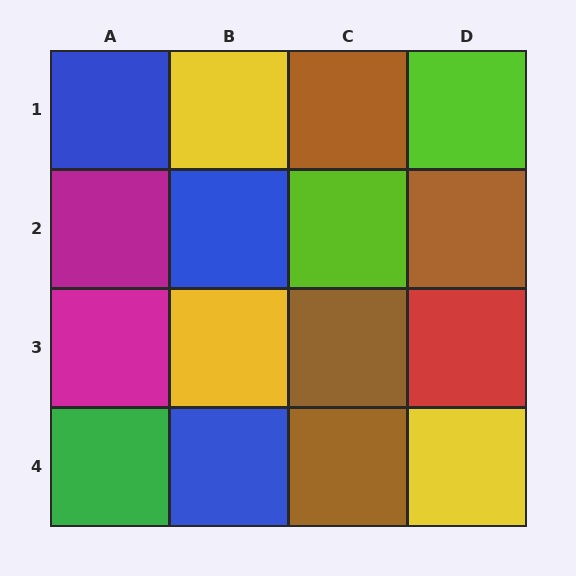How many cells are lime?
2 cells are lime.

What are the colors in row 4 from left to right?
Green, blue, brown, yellow.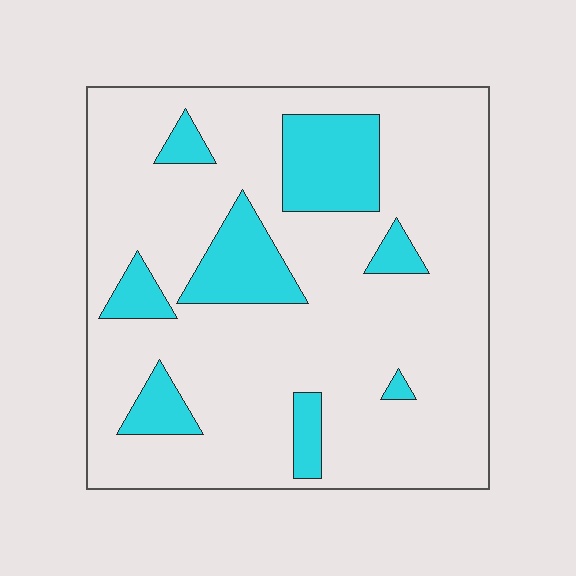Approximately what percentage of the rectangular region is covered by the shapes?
Approximately 20%.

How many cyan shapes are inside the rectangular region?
8.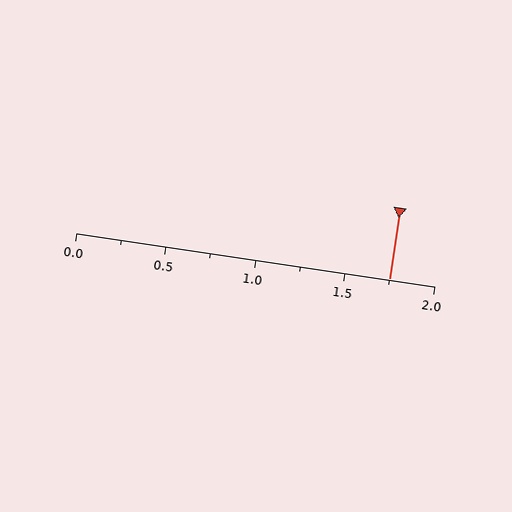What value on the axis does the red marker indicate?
The marker indicates approximately 1.75.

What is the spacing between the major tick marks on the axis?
The major ticks are spaced 0.5 apart.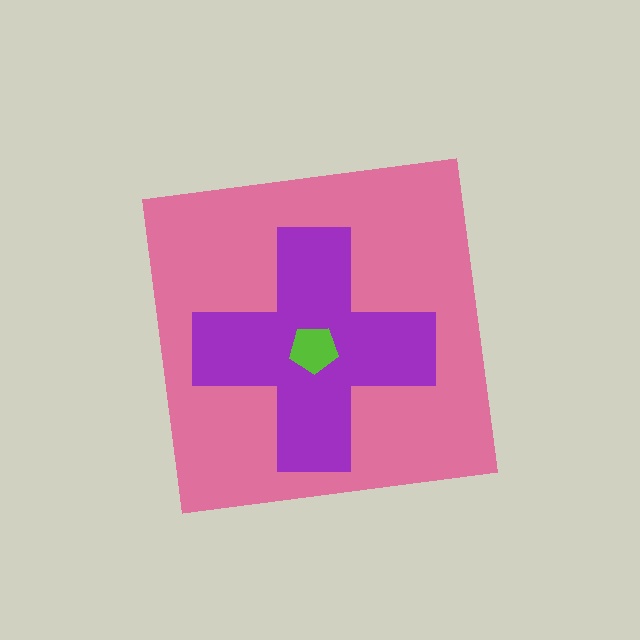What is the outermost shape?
The pink square.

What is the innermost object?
The lime pentagon.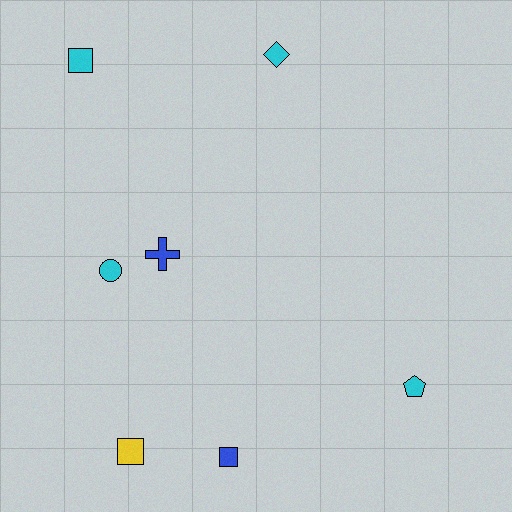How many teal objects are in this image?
There are no teal objects.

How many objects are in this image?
There are 7 objects.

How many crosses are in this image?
There is 1 cross.